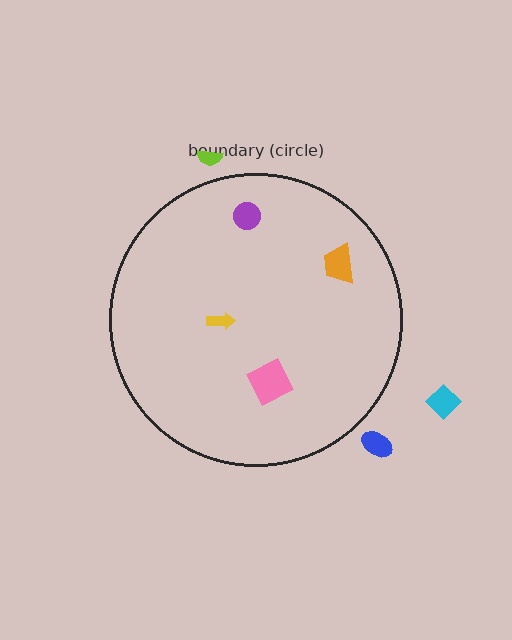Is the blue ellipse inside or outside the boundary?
Outside.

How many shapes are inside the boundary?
4 inside, 3 outside.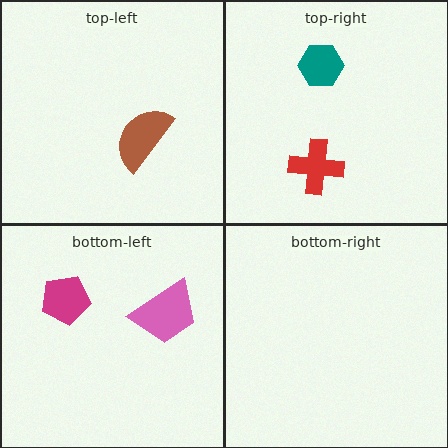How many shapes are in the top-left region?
1.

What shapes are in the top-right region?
The teal hexagon, the red cross.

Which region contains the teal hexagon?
The top-right region.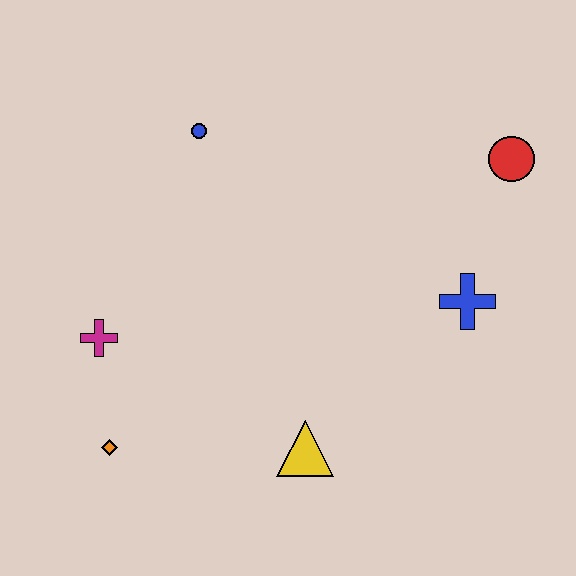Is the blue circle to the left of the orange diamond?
No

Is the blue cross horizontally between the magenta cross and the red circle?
Yes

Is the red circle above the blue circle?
No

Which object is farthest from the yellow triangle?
The red circle is farthest from the yellow triangle.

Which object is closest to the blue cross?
The red circle is closest to the blue cross.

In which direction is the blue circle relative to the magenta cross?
The blue circle is above the magenta cross.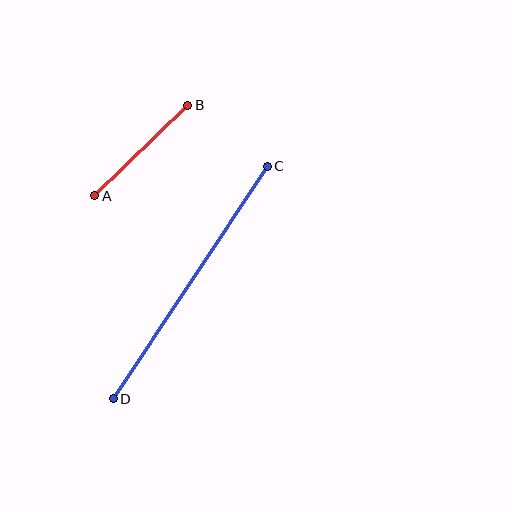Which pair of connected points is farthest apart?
Points C and D are farthest apart.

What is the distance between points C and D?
The distance is approximately 279 pixels.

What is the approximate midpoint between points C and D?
The midpoint is at approximately (190, 282) pixels.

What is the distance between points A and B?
The distance is approximately 130 pixels.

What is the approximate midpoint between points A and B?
The midpoint is at approximately (141, 150) pixels.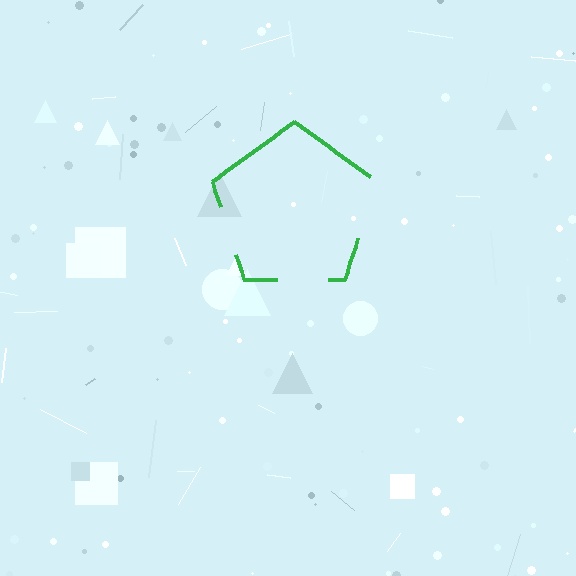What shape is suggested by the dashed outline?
The dashed outline suggests a pentagon.